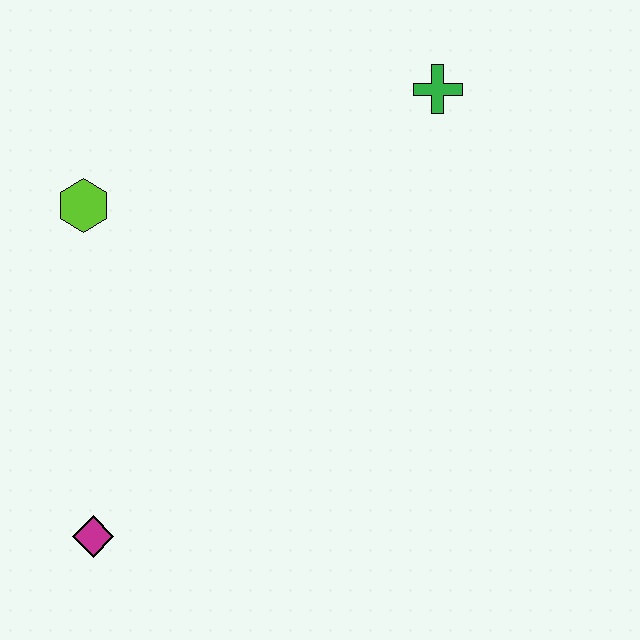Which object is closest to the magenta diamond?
The lime hexagon is closest to the magenta diamond.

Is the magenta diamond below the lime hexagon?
Yes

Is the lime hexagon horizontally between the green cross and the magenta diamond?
No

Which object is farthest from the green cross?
The magenta diamond is farthest from the green cross.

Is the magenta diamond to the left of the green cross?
Yes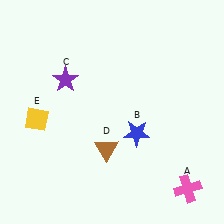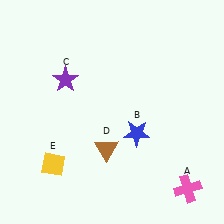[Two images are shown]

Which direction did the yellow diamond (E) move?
The yellow diamond (E) moved down.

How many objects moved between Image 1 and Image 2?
1 object moved between the two images.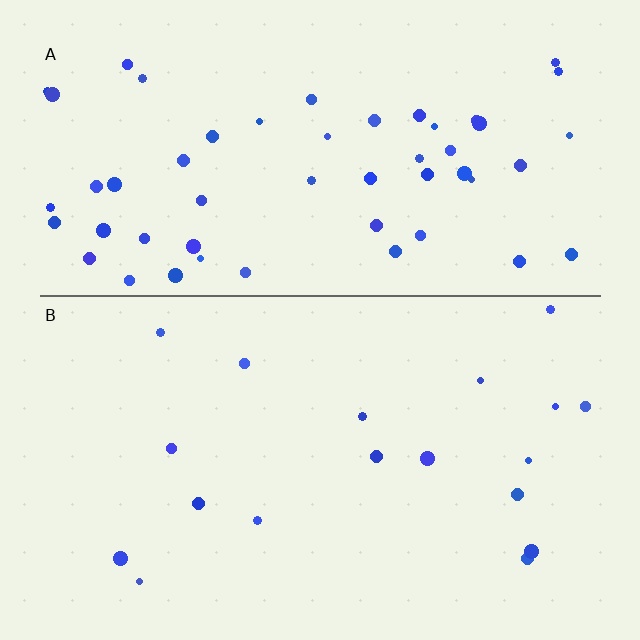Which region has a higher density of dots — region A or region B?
A (the top).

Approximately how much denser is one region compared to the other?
Approximately 2.8× — region A over region B.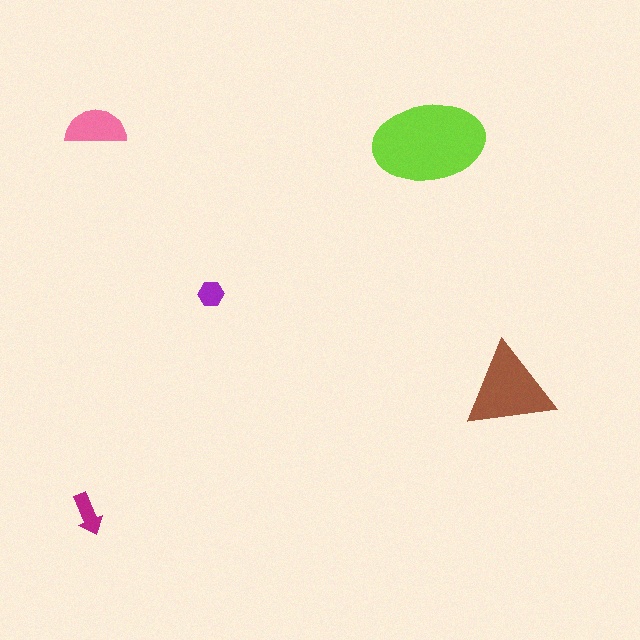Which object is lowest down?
The magenta arrow is bottommost.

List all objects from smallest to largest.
The purple hexagon, the magenta arrow, the pink semicircle, the brown triangle, the lime ellipse.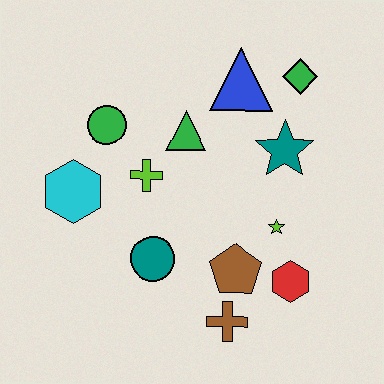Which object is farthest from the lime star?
The cyan hexagon is farthest from the lime star.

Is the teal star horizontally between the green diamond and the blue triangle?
Yes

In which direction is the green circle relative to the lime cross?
The green circle is above the lime cross.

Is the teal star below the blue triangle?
Yes